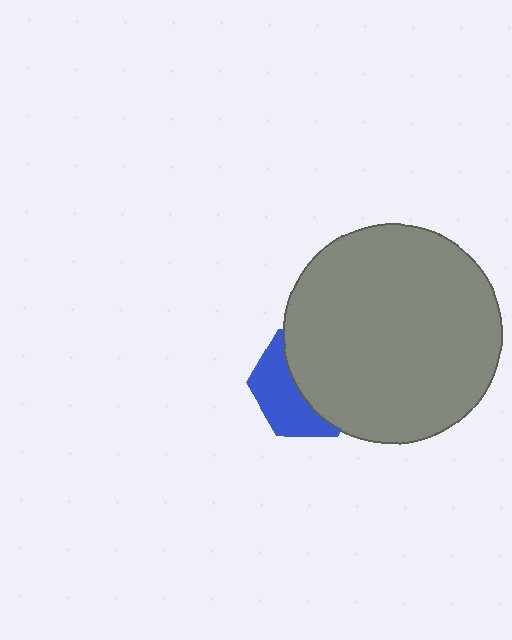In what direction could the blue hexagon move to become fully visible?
The blue hexagon could move left. That would shift it out from behind the gray circle entirely.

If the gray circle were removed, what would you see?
You would see the complete blue hexagon.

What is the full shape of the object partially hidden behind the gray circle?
The partially hidden object is a blue hexagon.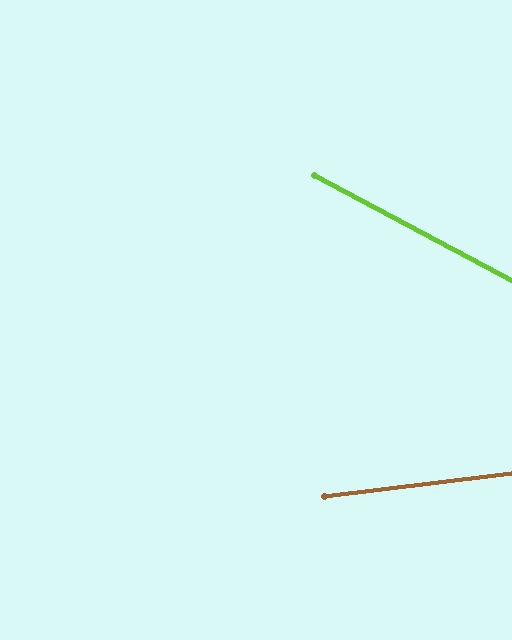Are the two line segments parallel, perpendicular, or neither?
Neither parallel nor perpendicular — they differ by about 35°.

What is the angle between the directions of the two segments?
Approximately 35 degrees.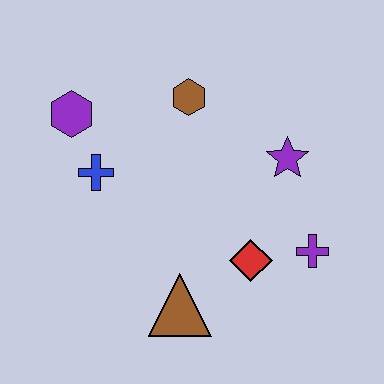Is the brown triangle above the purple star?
No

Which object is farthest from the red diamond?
The purple hexagon is farthest from the red diamond.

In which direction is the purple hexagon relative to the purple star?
The purple hexagon is to the left of the purple star.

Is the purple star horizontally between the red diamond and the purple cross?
Yes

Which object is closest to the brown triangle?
The red diamond is closest to the brown triangle.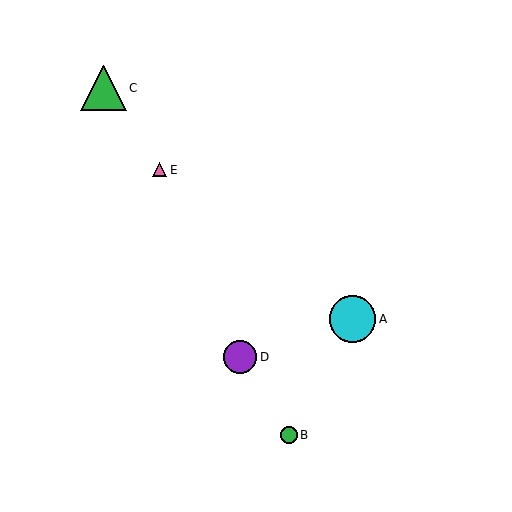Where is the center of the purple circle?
The center of the purple circle is at (240, 357).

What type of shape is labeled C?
Shape C is a green triangle.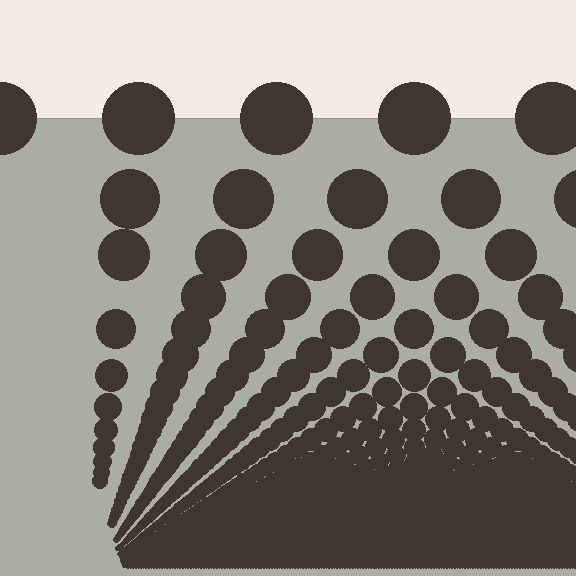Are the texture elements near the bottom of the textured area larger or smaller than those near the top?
Smaller. The gradient is inverted — elements near the bottom are smaller and denser.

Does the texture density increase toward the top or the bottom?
Density increases toward the bottom.